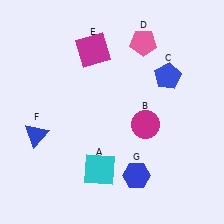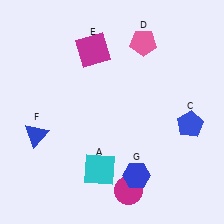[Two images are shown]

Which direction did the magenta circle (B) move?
The magenta circle (B) moved down.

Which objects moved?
The objects that moved are: the magenta circle (B), the blue pentagon (C).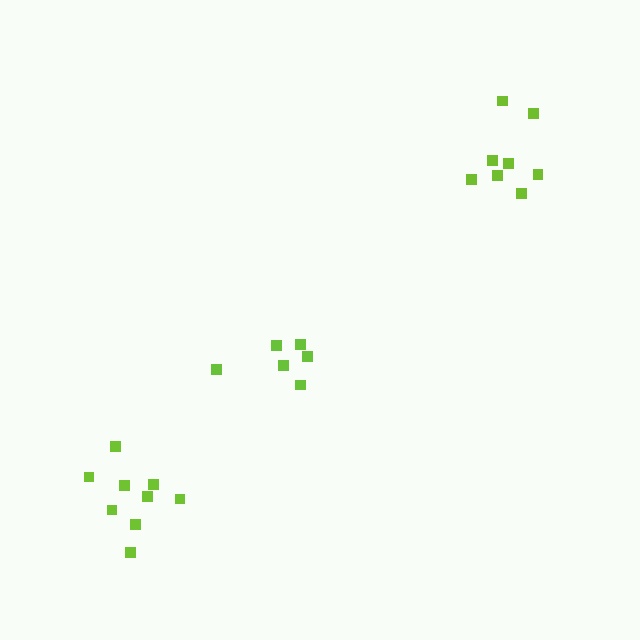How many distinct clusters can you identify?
There are 3 distinct clusters.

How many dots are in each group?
Group 1: 6 dots, Group 2: 8 dots, Group 3: 9 dots (23 total).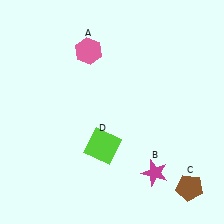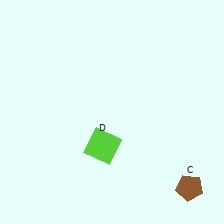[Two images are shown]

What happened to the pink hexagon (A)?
The pink hexagon (A) was removed in Image 2. It was in the top-left area of Image 1.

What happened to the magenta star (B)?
The magenta star (B) was removed in Image 2. It was in the bottom-right area of Image 1.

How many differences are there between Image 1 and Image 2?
There are 2 differences between the two images.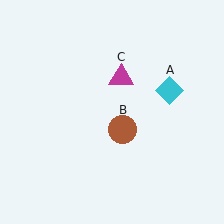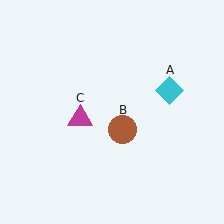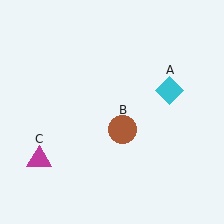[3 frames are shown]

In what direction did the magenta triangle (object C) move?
The magenta triangle (object C) moved down and to the left.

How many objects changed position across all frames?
1 object changed position: magenta triangle (object C).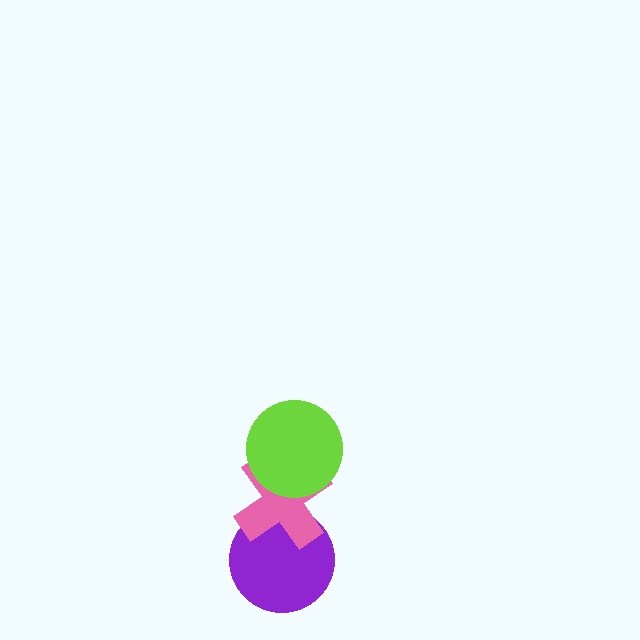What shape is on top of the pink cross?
The lime circle is on top of the pink cross.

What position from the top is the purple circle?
The purple circle is 3rd from the top.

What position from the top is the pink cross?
The pink cross is 2nd from the top.